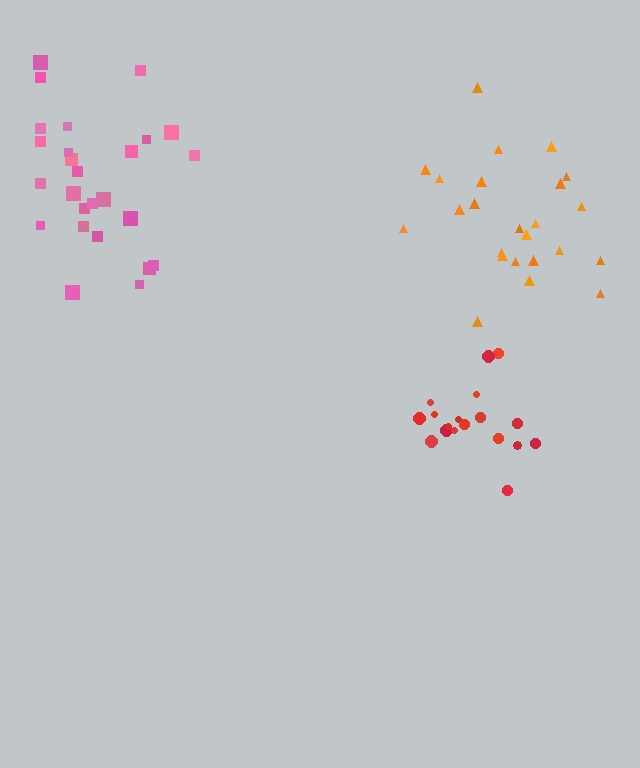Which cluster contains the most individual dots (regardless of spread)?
Pink (26).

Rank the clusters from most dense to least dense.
red, pink, orange.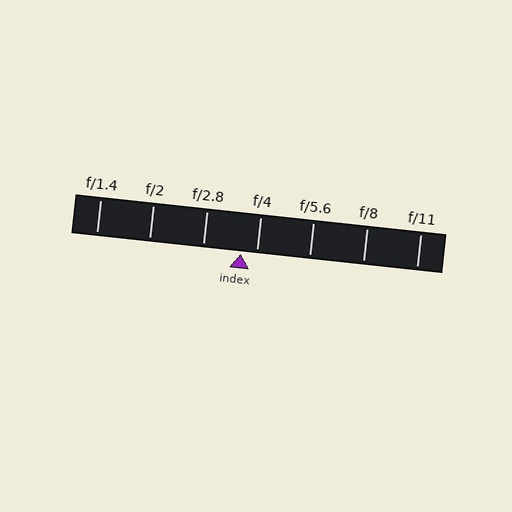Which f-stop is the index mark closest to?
The index mark is closest to f/4.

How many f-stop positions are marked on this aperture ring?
There are 7 f-stop positions marked.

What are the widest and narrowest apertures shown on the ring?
The widest aperture shown is f/1.4 and the narrowest is f/11.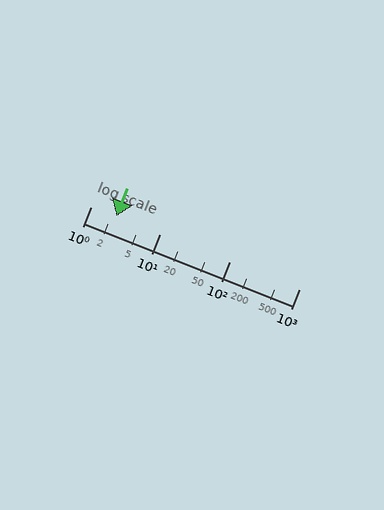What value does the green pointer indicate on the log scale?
The pointer indicates approximately 2.3.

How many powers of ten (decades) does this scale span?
The scale spans 3 decades, from 1 to 1000.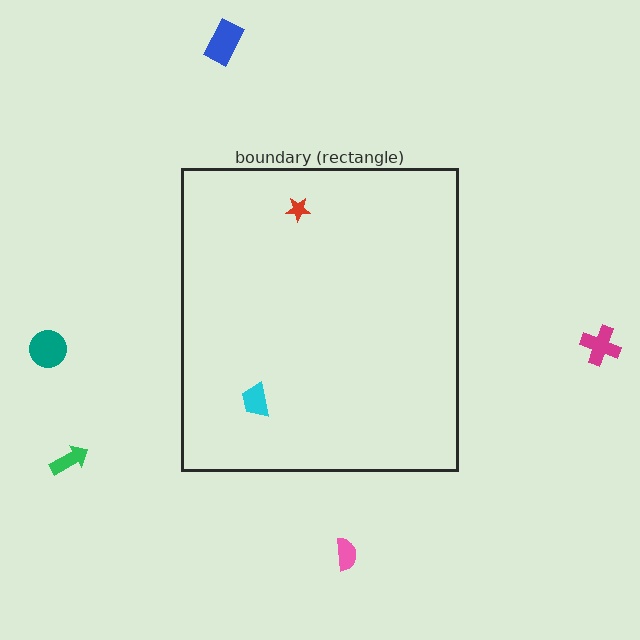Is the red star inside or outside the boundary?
Inside.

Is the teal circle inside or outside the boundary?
Outside.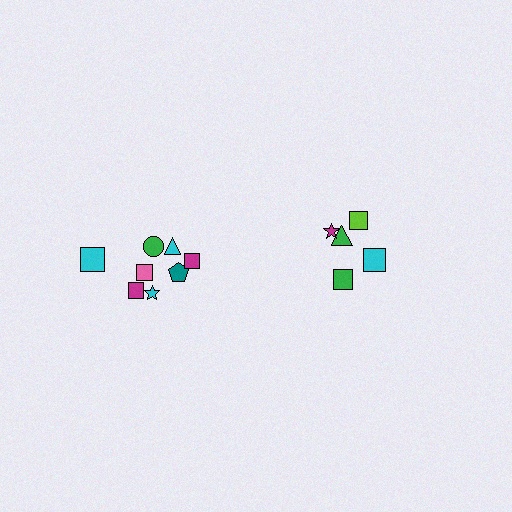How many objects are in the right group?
There are 5 objects.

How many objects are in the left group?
There are 8 objects.